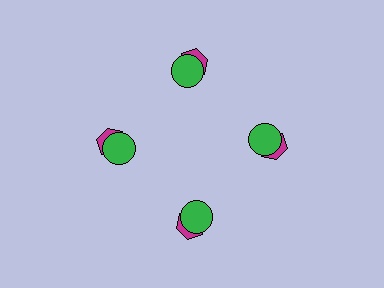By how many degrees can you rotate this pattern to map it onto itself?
The pattern maps onto itself every 90 degrees of rotation.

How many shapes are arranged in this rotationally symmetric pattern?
There are 8 shapes, arranged in 4 groups of 2.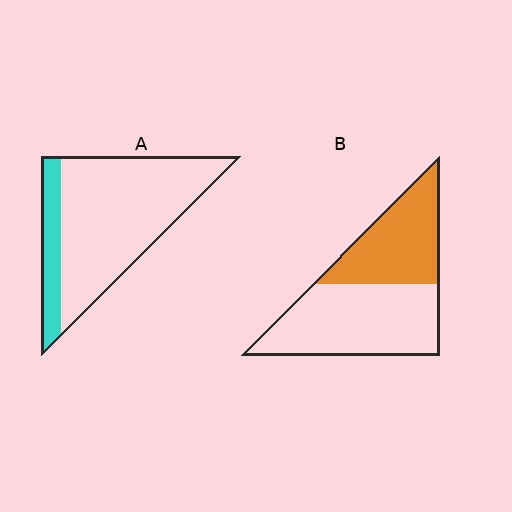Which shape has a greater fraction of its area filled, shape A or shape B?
Shape B.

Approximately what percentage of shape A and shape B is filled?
A is approximately 20% and B is approximately 40%.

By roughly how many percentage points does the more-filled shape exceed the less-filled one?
By roughly 20 percentage points (B over A).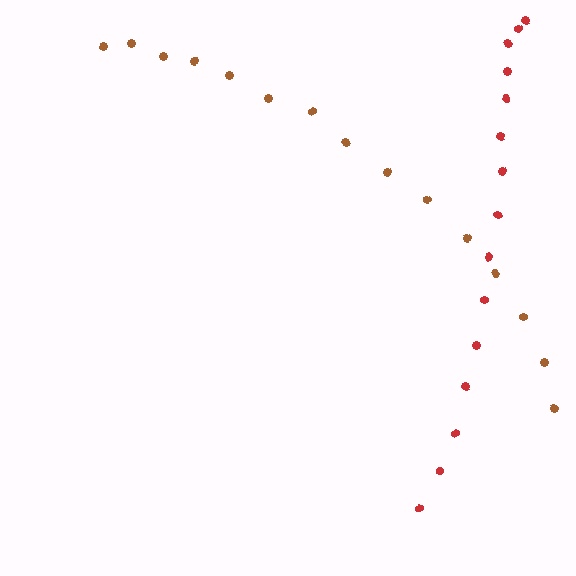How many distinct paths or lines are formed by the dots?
There are 2 distinct paths.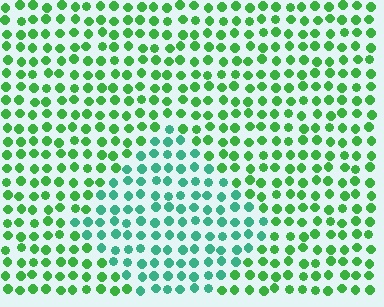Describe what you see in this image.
The image is filled with small green elements in a uniform arrangement. A diamond-shaped region is visible where the elements are tinted to a slightly different hue, forming a subtle color boundary.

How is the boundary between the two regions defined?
The boundary is defined purely by a slight shift in hue (about 36 degrees). Spacing, size, and orientation are identical on both sides.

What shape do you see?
I see a diamond.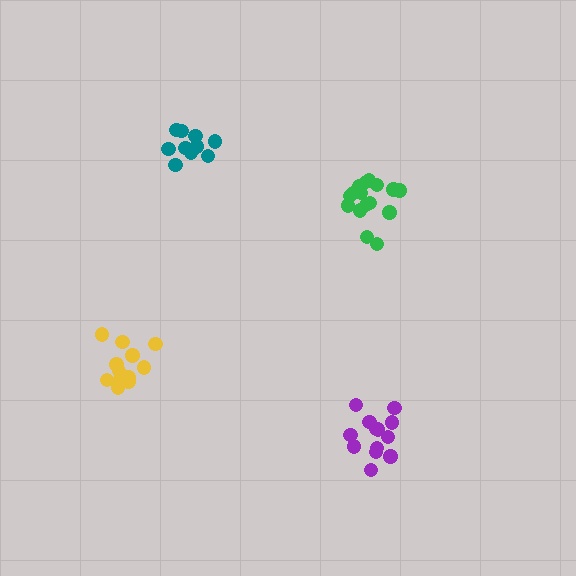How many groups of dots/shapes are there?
There are 4 groups.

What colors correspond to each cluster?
The clusters are colored: teal, green, yellow, purple.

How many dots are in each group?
Group 1: 10 dots, Group 2: 16 dots, Group 3: 12 dots, Group 4: 14 dots (52 total).